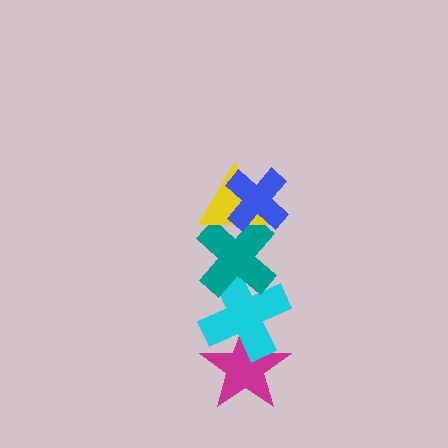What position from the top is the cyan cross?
The cyan cross is 4th from the top.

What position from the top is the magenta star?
The magenta star is 5th from the top.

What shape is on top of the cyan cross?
The teal cross is on top of the cyan cross.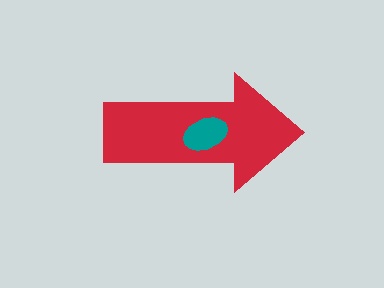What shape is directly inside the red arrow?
The teal ellipse.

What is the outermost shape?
The red arrow.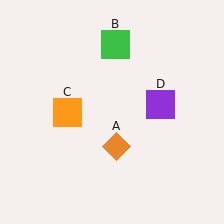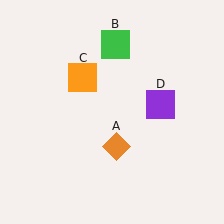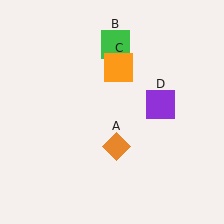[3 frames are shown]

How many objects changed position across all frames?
1 object changed position: orange square (object C).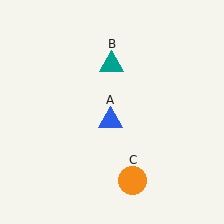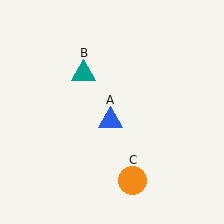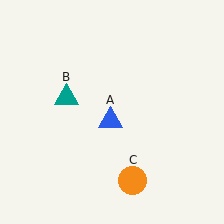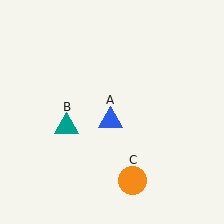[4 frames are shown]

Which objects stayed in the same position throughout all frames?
Blue triangle (object A) and orange circle (object C) remained stationary.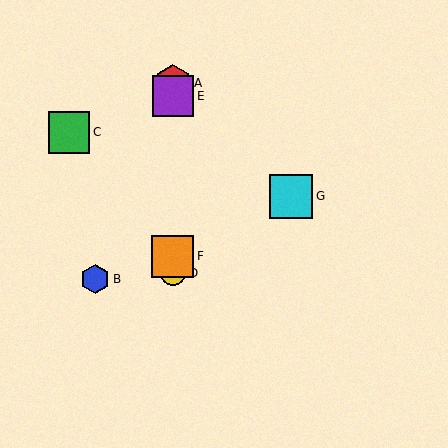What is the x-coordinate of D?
Object D is at x≈173.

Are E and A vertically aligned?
Yes, both are at x≈173.